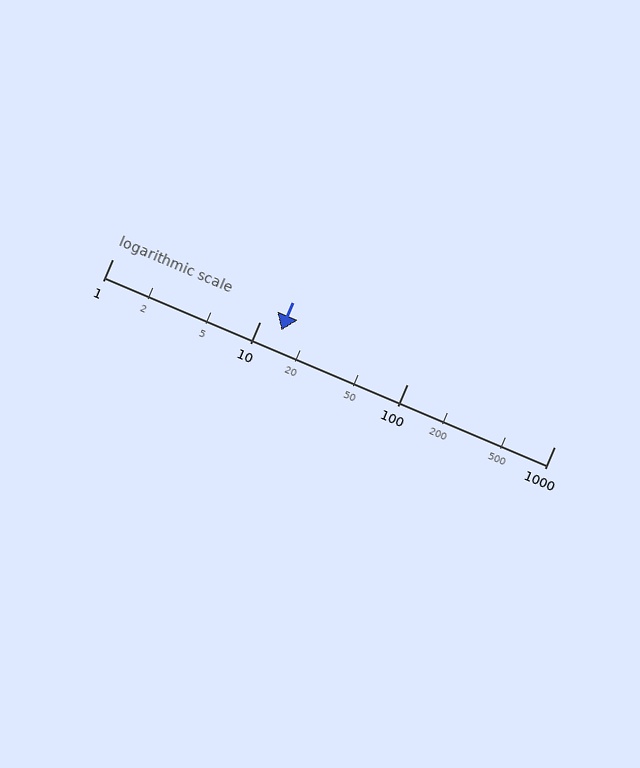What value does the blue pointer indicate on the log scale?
The pointer indicates approximately 14.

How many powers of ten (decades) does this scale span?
The scale spans 3 decades, from 1 to 1000.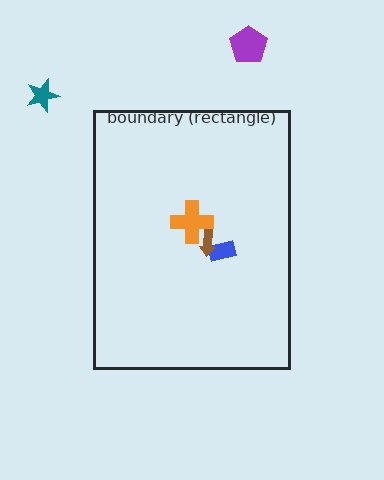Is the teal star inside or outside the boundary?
Outside.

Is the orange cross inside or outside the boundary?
Inside.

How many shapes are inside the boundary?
3 inside, 2 outside.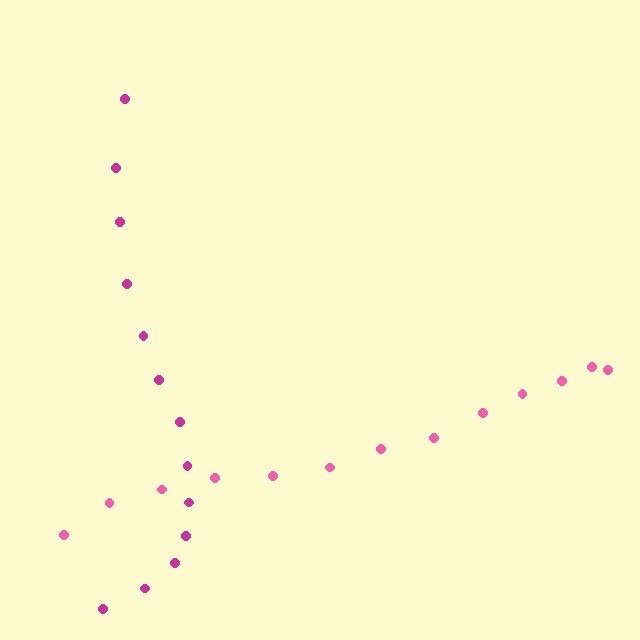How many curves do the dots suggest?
There are 2 distinct paths.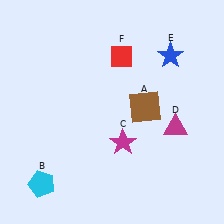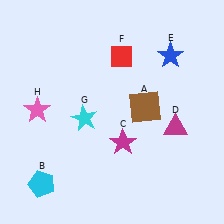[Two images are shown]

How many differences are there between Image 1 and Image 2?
There are 2 differences between the two images.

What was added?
A cyan star (G), a pink star (H) were added in Image 2.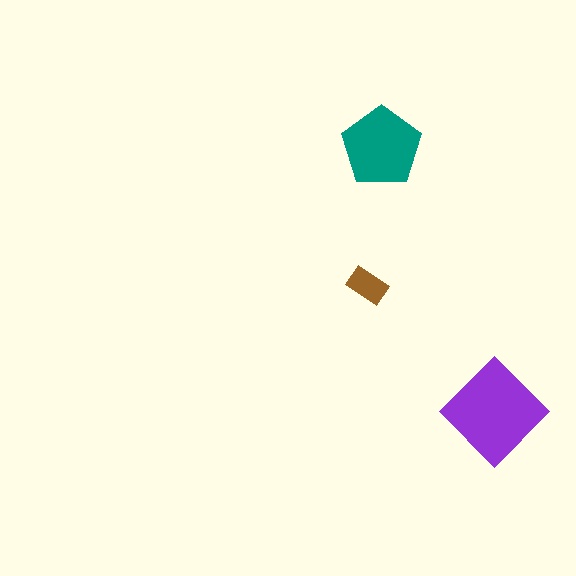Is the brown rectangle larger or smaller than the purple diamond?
Smaller.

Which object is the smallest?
The brown rectangle.